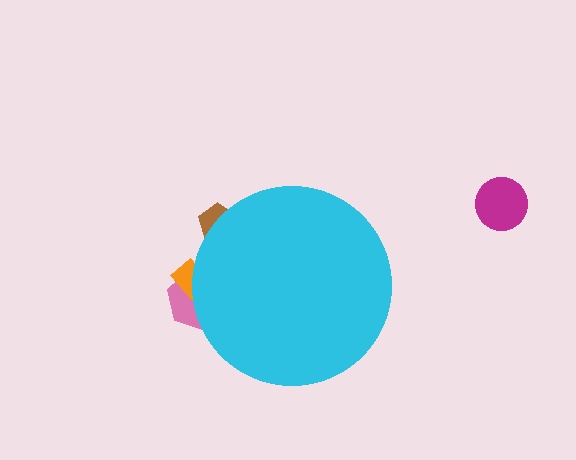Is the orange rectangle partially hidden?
Yes, the orange rectangle is partially hidden behind the cyan circle.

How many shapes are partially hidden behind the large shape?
3 shapes are partially hidden.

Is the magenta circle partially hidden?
No, the magenta circle is fully visible.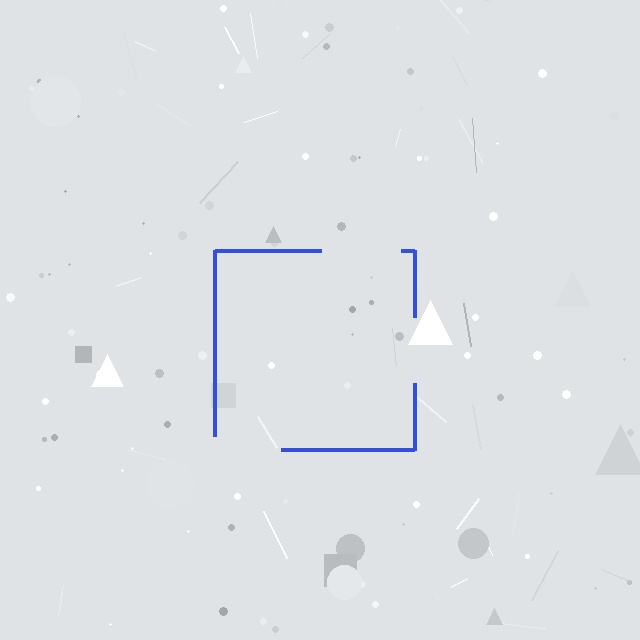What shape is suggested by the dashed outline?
The dashed outline suggests a square.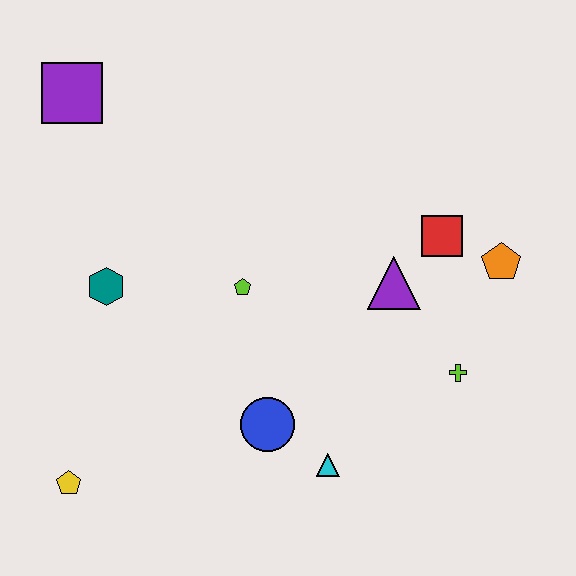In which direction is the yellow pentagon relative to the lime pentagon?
The yellow pentagon is below the lime pentagon.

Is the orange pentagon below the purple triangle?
No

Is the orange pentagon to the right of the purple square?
Yes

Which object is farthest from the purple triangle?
The yellow pentagon is farthest from the purple triangle.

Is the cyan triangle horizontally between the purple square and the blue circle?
No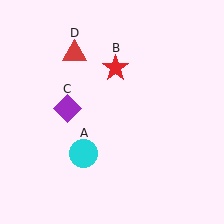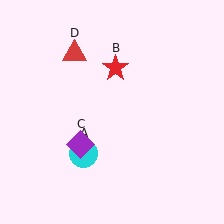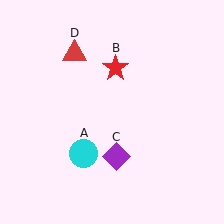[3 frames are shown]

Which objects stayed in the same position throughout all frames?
Cyan circle (object A) and red star (object B) and red triangle (object D) remained stationary.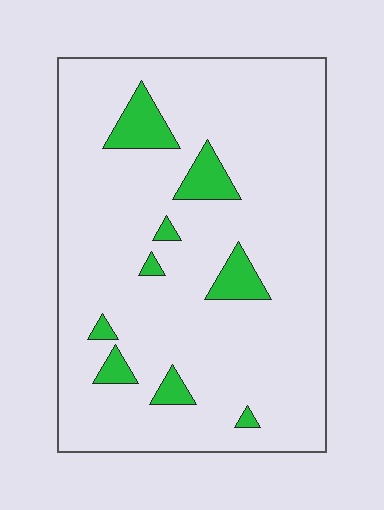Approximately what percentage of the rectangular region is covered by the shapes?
Approximately 10%.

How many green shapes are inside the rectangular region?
9.